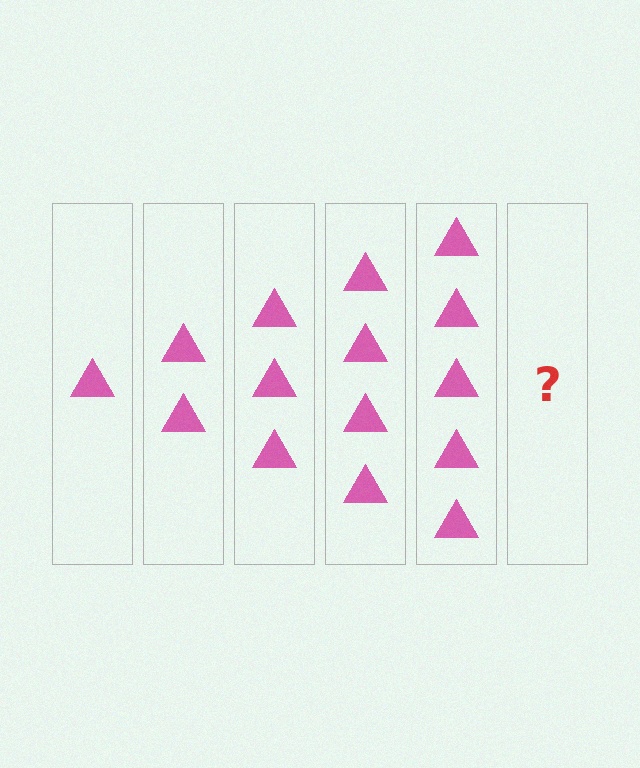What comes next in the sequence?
The next element should be 6 triangles.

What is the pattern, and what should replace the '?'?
The pattern is that each step adds one more triangle. The '?' should be 6 triangles.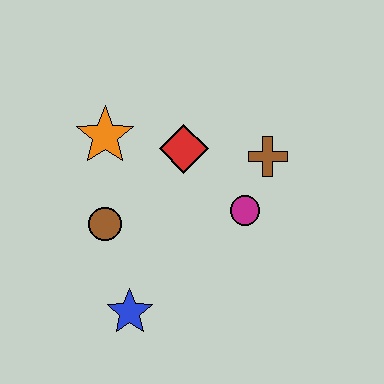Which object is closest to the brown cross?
The magenta circle is closest to the brown cross.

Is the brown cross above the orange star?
No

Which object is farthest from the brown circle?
The brown cross is farthest from the brown circle.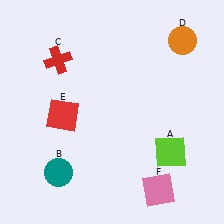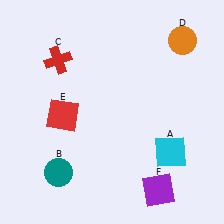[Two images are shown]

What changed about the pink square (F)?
In Image 1, F is pink. In Image 2, it changed to purple.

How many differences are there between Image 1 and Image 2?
There are 2 differences between the two images.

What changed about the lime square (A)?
In Image 1, A is lime. In Image 2, it changed to cyan.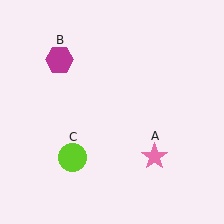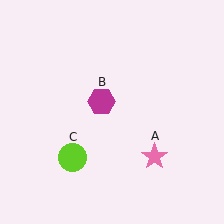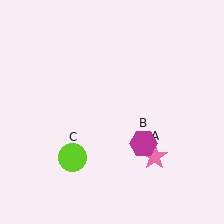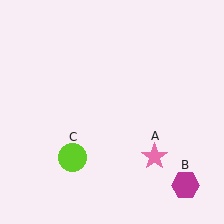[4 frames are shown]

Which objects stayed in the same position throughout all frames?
Pink star (object A) and lime circle (object C) remained stationary.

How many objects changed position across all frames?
1 object changed position: magenta hexagon (object B).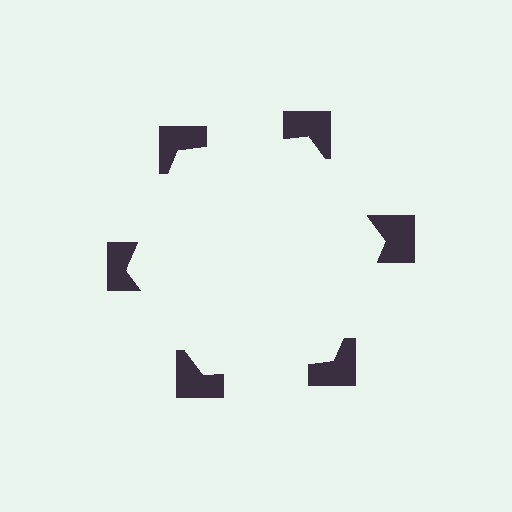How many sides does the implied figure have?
6 sides.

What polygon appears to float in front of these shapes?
An illusory hexagon — its edges are inferred from the aligned wedge cuts in the notched squares, not physically drawn.